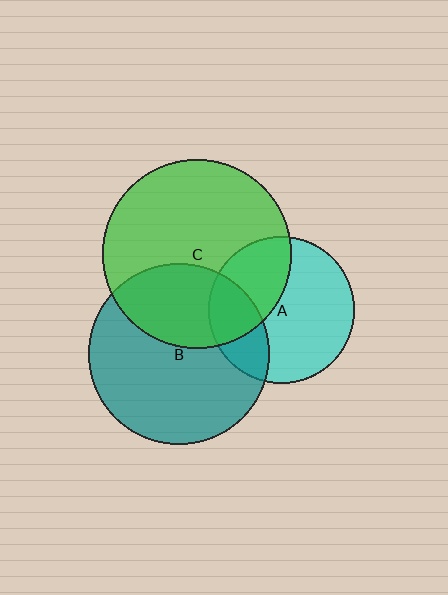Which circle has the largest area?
Circle C (green).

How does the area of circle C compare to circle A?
Approximately 1.7 times.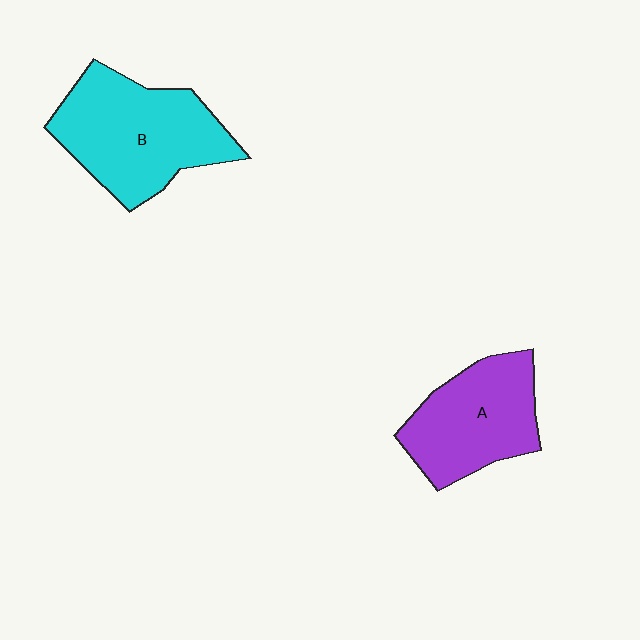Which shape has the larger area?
Shape B (cyan).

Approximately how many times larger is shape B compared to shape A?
Approximately 1.3 times.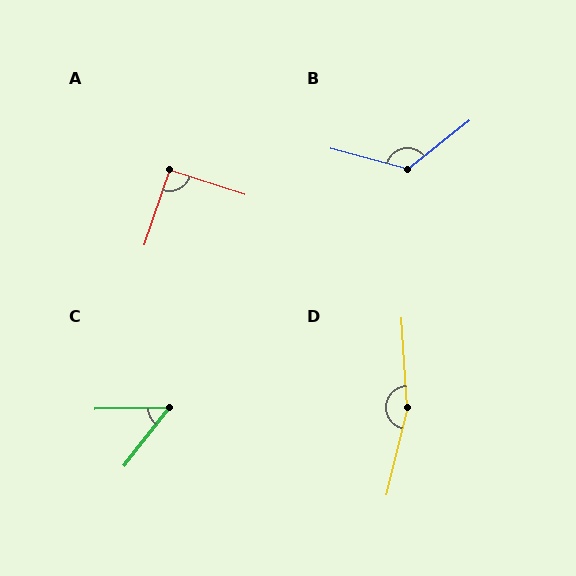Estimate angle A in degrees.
Approximately 91 degrees.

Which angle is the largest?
D, at approximately 163 degrees.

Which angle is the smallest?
C, at approximately 51 degrees.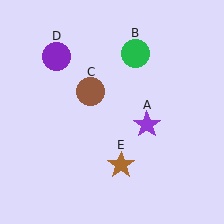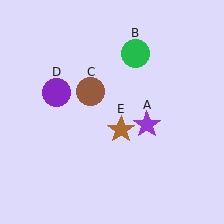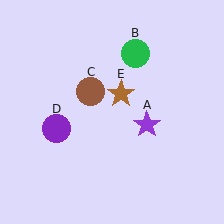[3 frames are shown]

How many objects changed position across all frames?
2 objects changed position: purple circle (object D), brown star (object E).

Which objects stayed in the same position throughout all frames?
Purple star (object A) and green circle (object B) and brown circle (object C) remained stationary.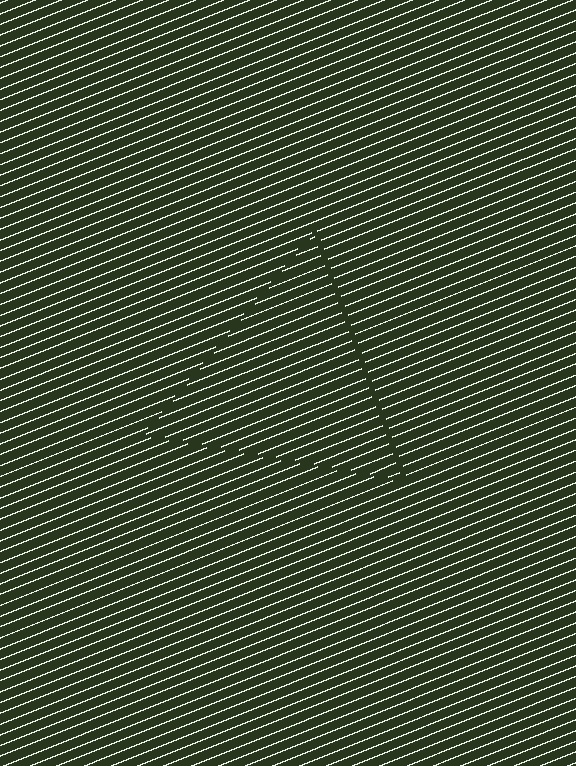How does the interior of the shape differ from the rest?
The interior of the shape contains the same grating, shifted by half a period — the contour is defined by the phase discontinuity where line-ends from the inner and outer gratings abut.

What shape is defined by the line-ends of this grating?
An illusory triangle. The interior of the shape contains the same grating, shifted by half a period — the contour is defined by the phase discontinuity where line-ends from the inner and outer gratings abut.